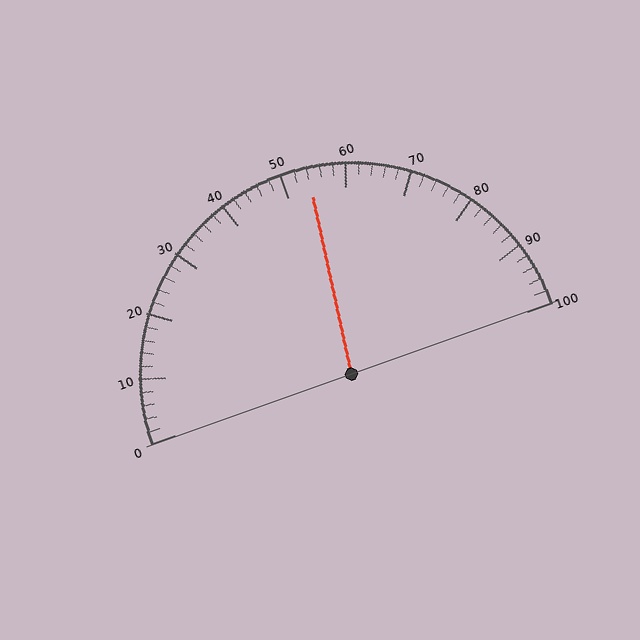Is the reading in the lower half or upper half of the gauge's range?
The reading is in the upper half of the range (0 to 100).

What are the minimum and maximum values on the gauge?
The gauge ranges from 0 to 100.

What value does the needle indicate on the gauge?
The needle indicates approximately 54.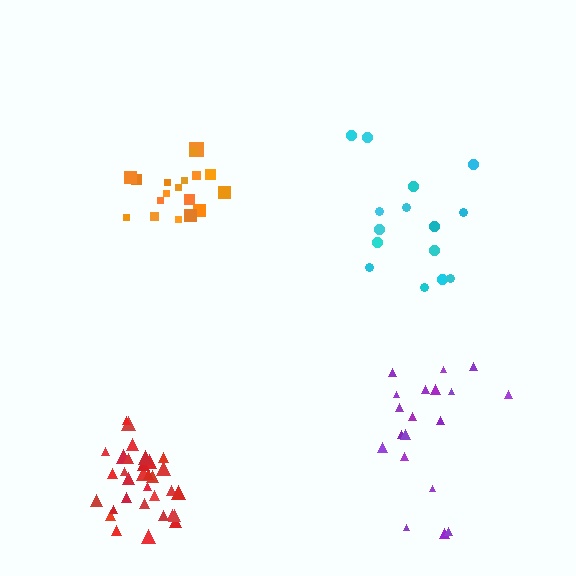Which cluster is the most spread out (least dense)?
Purple.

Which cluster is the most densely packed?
Red.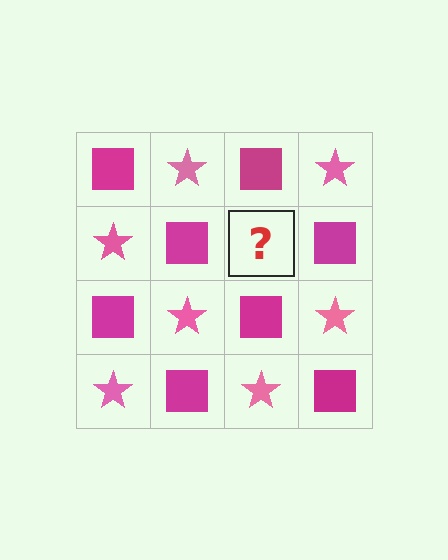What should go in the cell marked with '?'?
The missing cell should contain a pink star.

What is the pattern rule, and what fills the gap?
The rule is that it alternates magenta square and pink star in a checkerboard pattern. The gap should be filled with a pink star.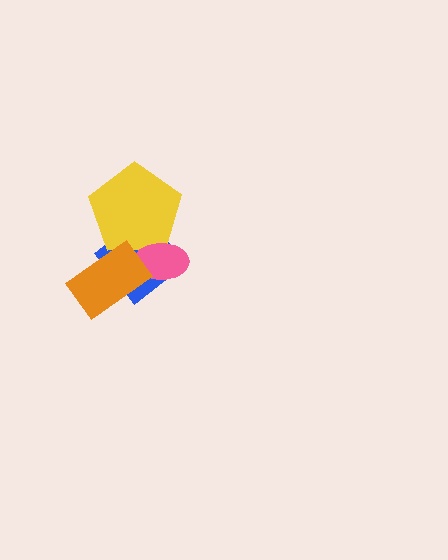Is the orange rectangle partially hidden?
No, no other shape covers it.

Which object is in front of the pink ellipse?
The orange rectangle is in front of the pink ellipse.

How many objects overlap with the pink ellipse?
3 objects overlap with the pink ellipse.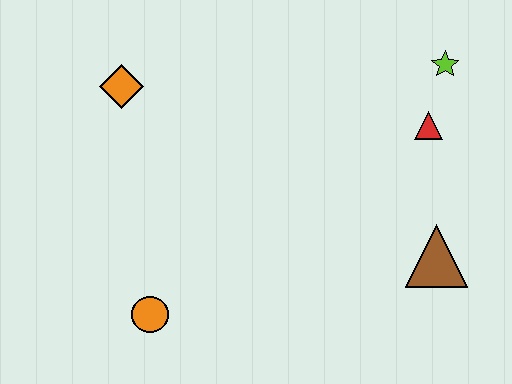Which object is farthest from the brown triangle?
The orange diamond is farthest from the brown triangle.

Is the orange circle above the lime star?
No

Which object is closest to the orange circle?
The orange diamond is closest to the orange circle.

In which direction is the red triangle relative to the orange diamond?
The red triangle is to the right of the orange diamond.